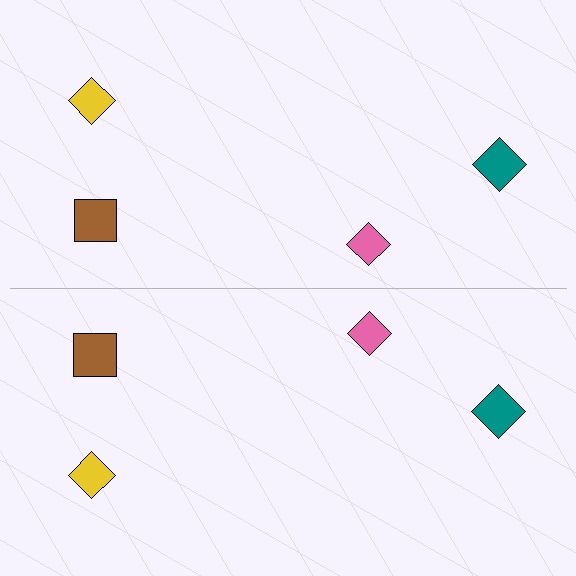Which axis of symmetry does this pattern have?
The pattern has a horizontal axis of symmetry running through the center of the image.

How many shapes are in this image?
There are 8 shapes in this image.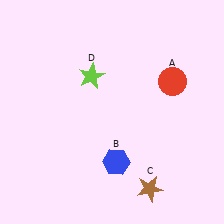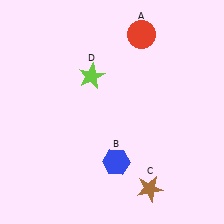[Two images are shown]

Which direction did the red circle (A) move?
The red circle (A) moved up.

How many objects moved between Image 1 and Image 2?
1 object moved between the two images.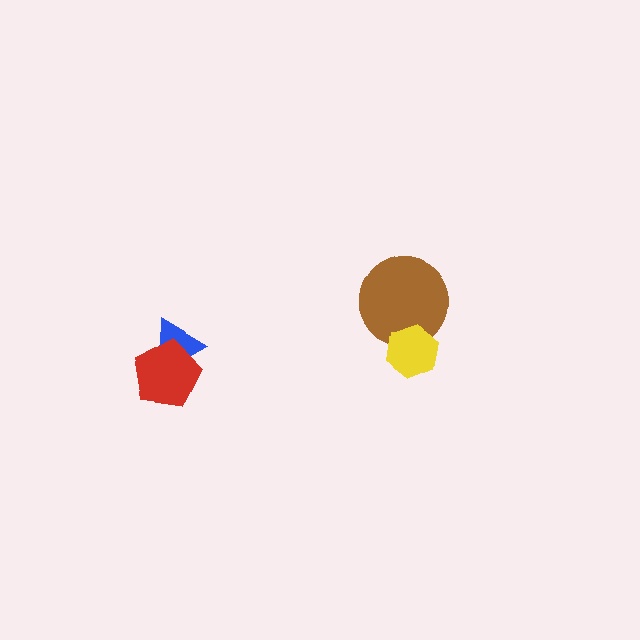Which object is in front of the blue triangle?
The red pentagon is in front of the blue triangle.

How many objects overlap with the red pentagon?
1 object overlaps with the red pentagon.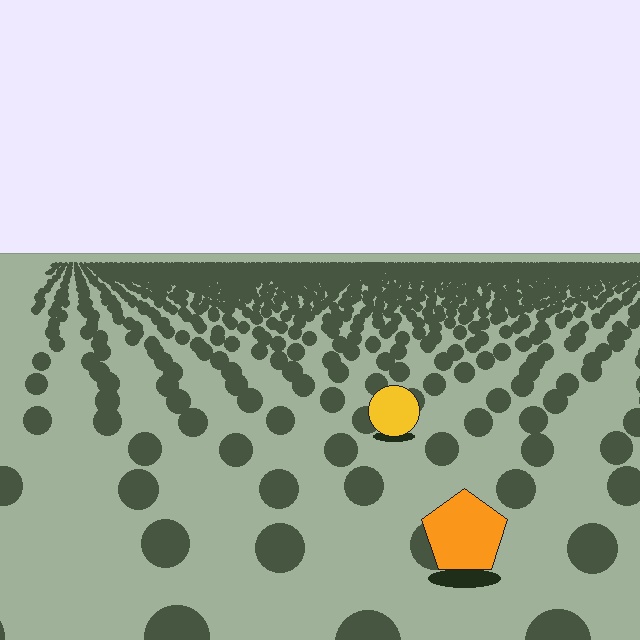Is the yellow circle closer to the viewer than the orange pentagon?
No. The orange pentagon is closer — you can tell from the texture gradient: the ground texture is coarser near it.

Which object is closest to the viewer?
The orange pentagon is closest. The texture marks near it are larger and more spread out.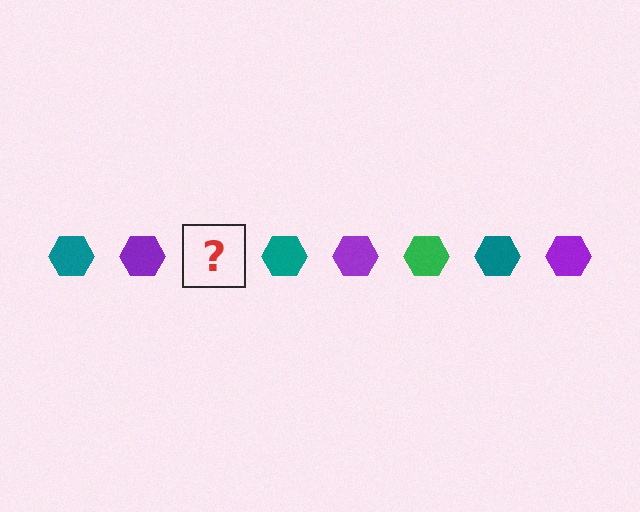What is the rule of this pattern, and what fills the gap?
The rule is that the pattern cycles through teal, purple, green hexagons. The gap should be filled with a green hexagon.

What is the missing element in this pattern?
The missing element is a green hexagon.